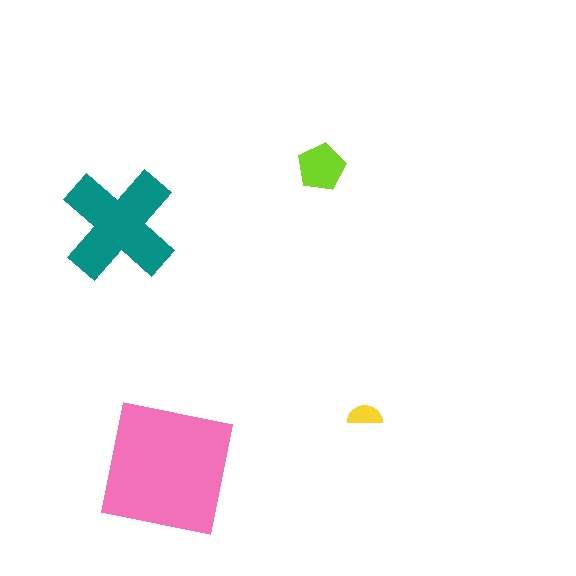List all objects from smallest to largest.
The yellow semicircle, the lime pentagon, the teal cross, the pink square.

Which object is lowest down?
The pink square is bottommost.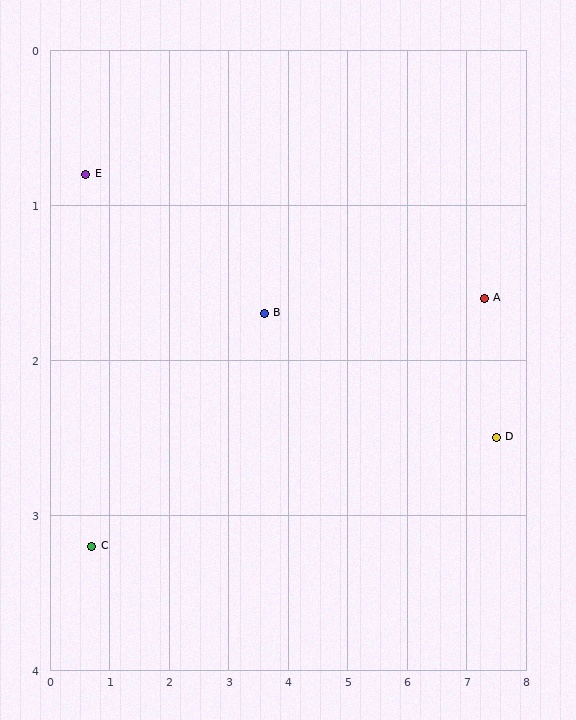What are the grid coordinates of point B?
Point B is at approximately (3.6, 1.7).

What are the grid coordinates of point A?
Point A is at approximately (7.3, 1.6).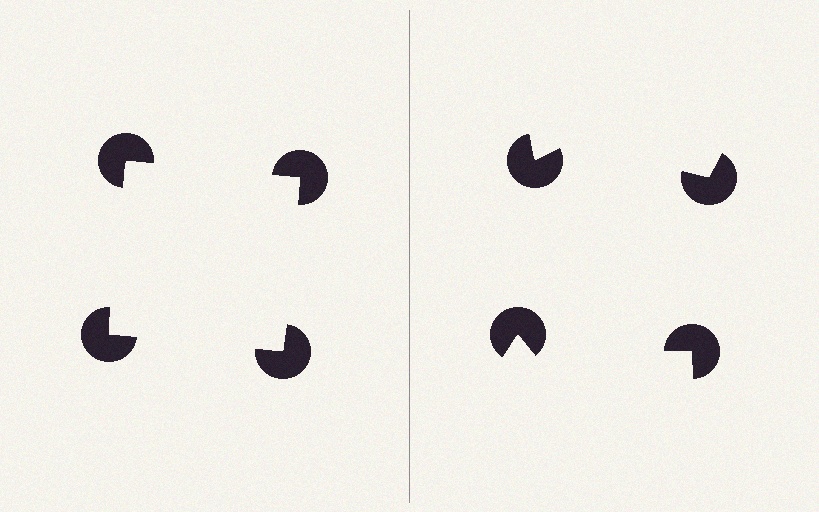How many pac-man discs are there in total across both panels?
8 — 4 on each side.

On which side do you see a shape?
An illusory square appears on the left side. On the right side the wedge cuts are rotated, so no coherent shape forms.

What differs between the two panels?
The pac-man discs are positioned identically on both sides; only the wedge orientations differ. On the left they align to a square; on the right they are misaligned.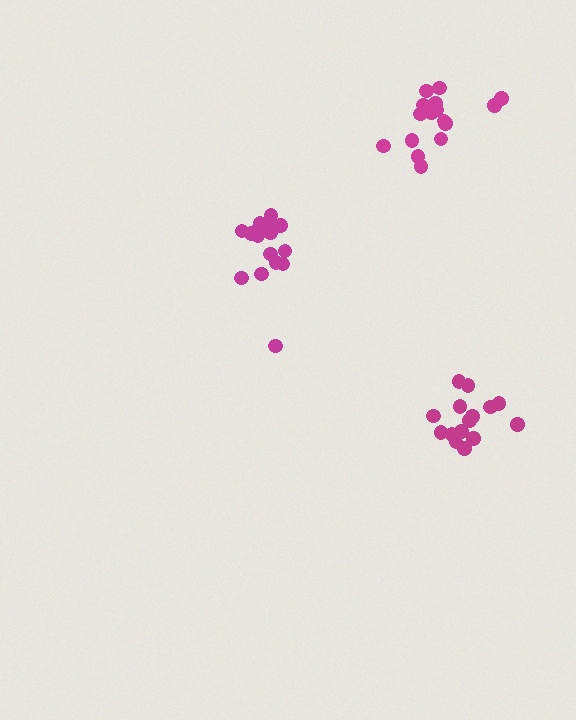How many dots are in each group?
Group 1: 15 dots, Group 2: 16 dots, Group 3: 16 dots (47 total).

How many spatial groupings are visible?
There are 3 spatial groupings.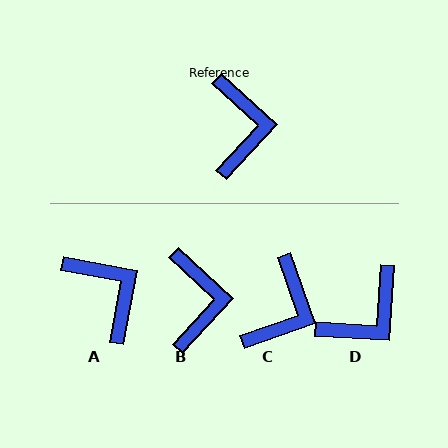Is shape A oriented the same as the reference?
No, it is off by about 32 degrees.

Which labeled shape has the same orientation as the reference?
B.